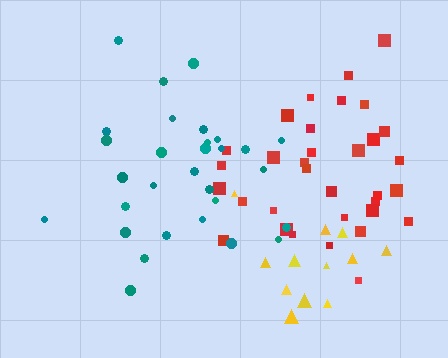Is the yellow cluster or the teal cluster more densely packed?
Yellow.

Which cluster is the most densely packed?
Red.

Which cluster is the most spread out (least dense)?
Teal.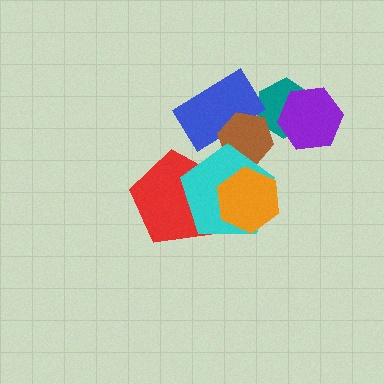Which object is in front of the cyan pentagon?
The orange hexagon is in front of the cyan pentagon.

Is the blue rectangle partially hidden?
Yes, it is partially covered by another shape.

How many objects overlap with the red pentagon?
2 objects overlap with the red pentagon.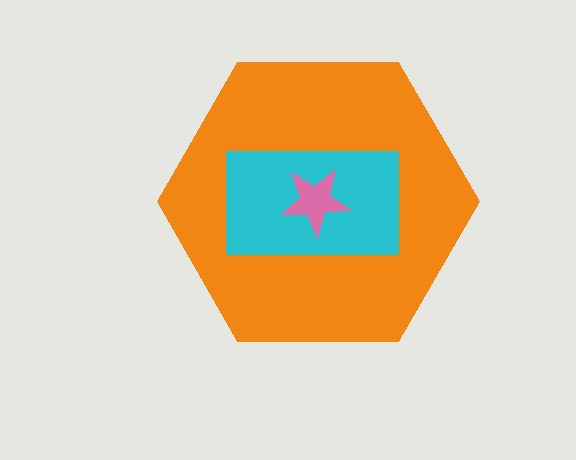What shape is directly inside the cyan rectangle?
The pink star.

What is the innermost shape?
The pink star.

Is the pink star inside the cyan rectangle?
Yes.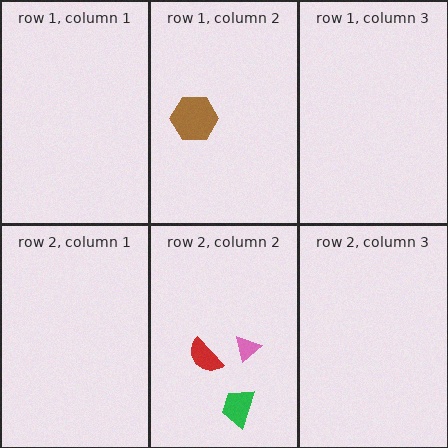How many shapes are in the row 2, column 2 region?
3.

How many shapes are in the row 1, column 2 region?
1.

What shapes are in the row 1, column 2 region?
The brown hexagon.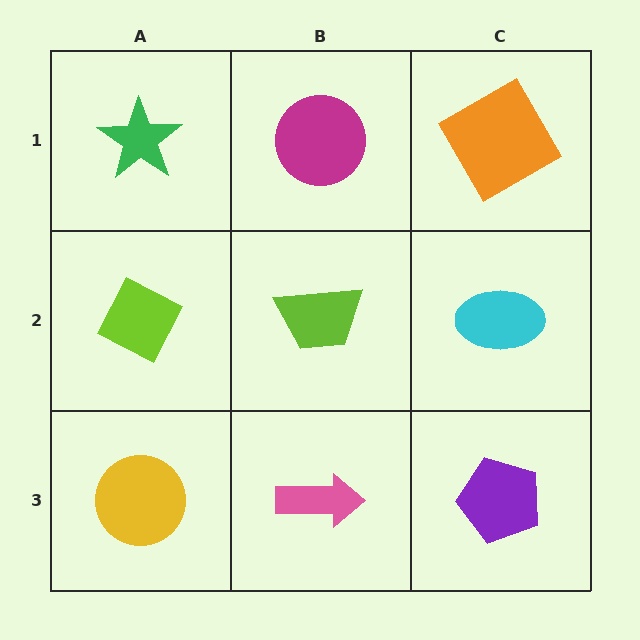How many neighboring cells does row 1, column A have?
2.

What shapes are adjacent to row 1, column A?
A lime diamond (row 2, column A), a magenta circle (row 1, column B).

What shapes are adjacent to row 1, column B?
A lime trapezoid (row 2, column B), a green star (row 1, column A), an orange diamond (row 1, column C).